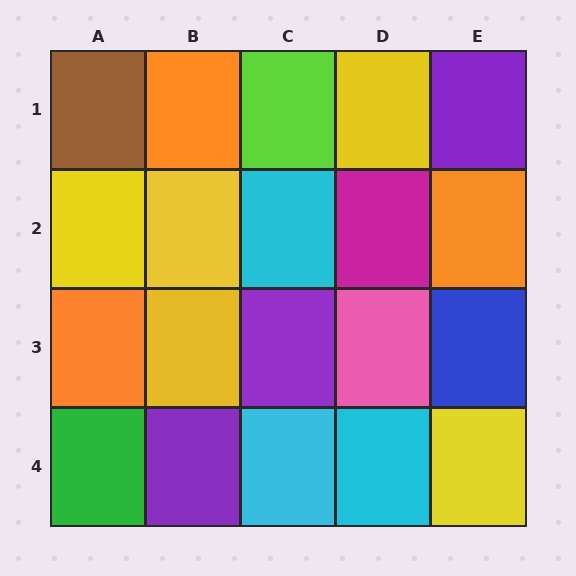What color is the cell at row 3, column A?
Orange.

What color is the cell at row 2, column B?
Yellow.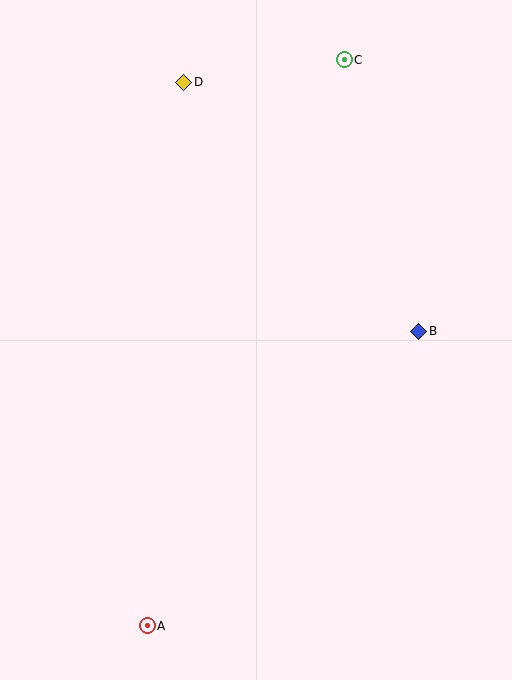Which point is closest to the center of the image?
Point B at (419, 331) is closest to the center.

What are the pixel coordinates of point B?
Point B is at (419, 331).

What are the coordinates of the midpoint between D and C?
The midpoint between D and C is at (264, 71).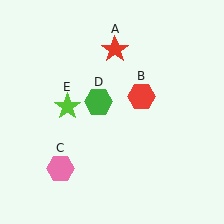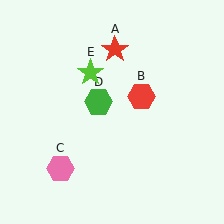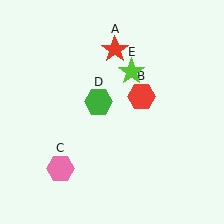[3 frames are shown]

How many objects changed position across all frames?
1 object changed position: lime star (object E).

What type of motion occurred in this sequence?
The lime star (object E) rotated clockwise around the center of the scene.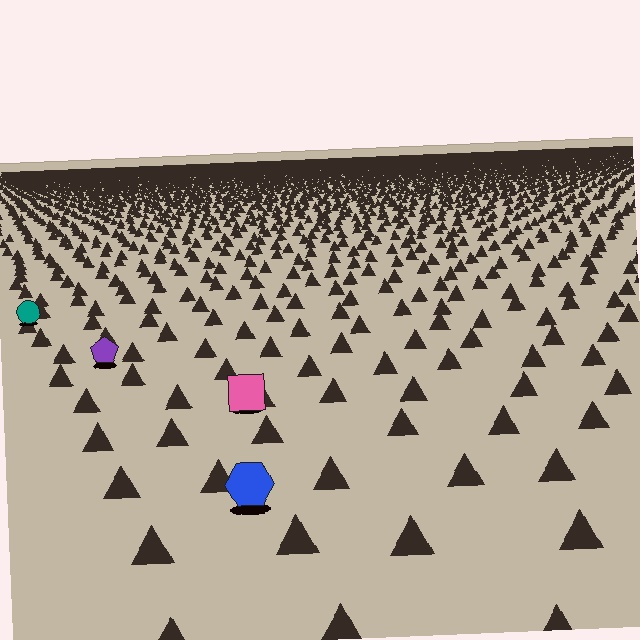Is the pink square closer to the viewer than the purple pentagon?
Yes. The pink square is closer — you can tell from the texture gradient: the ground texture is coarser near it.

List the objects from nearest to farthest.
From nearest to farthest: the blue hexagon, the pink square, the purple pentagon, the teal circle.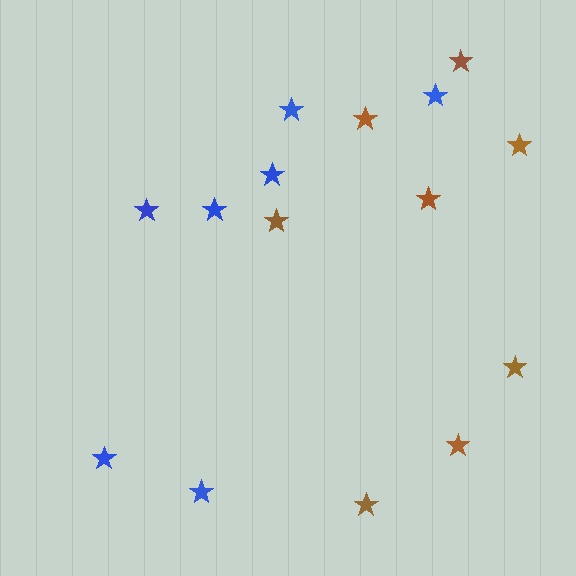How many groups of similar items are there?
There are 2 groups: one group of brown stars (8) and one group of blue stars (7).